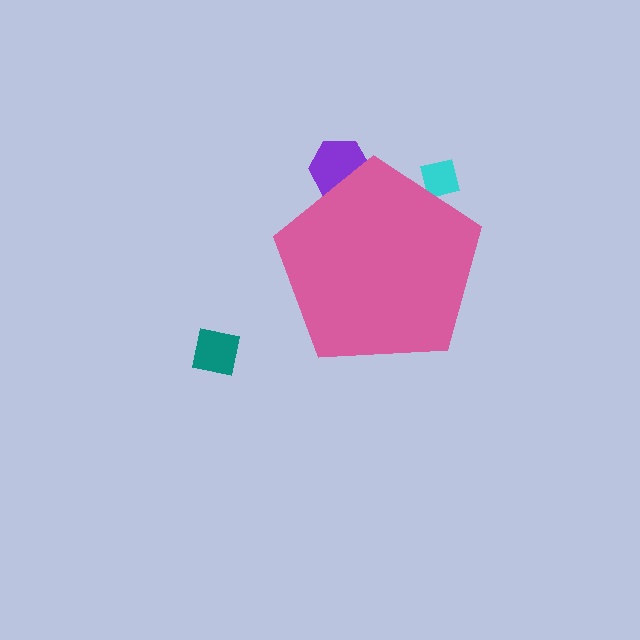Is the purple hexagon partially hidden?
Yes, the purple hexagon is partially hidden behind the pink pentagon.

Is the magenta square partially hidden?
Yes, the magenta square is partially hidden behind the pink pentagon.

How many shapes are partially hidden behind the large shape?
3 shapes are partially hidden.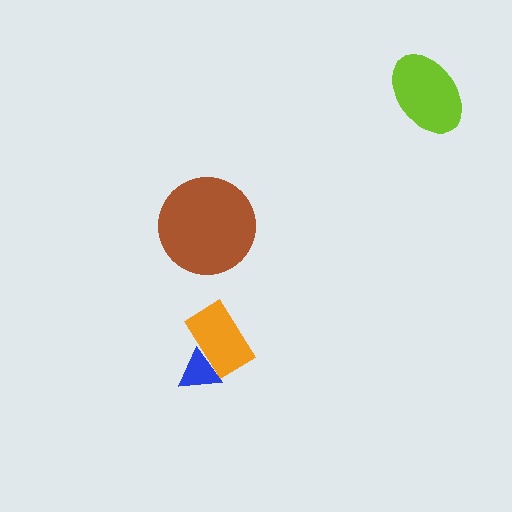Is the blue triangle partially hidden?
Yes, it is partially covered by another shape.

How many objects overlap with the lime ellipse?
0 objects overlap with the lime ellipse.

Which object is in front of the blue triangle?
The orange rectangle is in front of the blue triangle.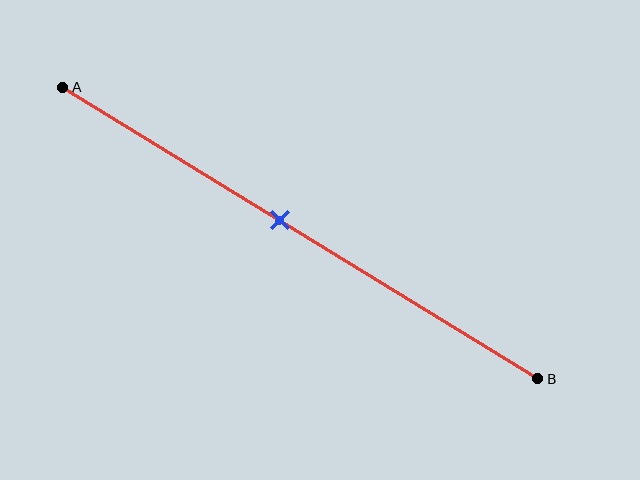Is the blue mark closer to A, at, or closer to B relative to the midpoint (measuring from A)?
The blue mark is closer to point A than the midpoint of segment AB.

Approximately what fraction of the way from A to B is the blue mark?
The blue mark is approximately 45% of the way from A to B.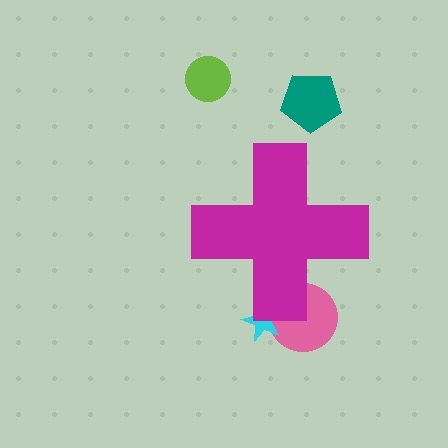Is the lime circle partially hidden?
No, the lime circle is fully visible.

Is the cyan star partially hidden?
Yes, the cyan star is partially hidden behind the magenta cross.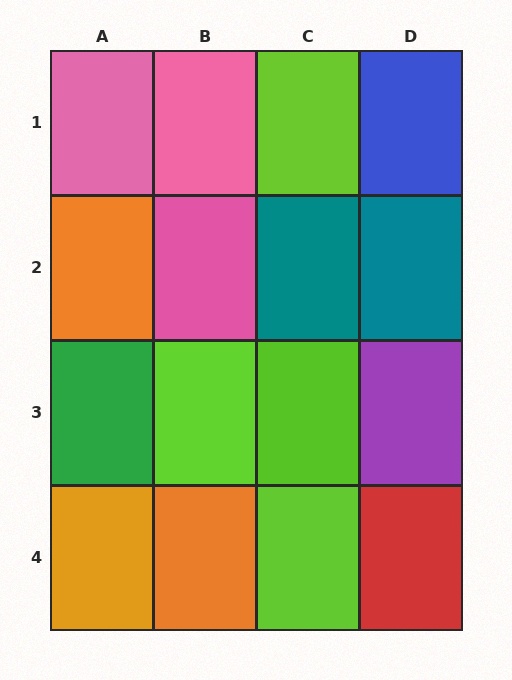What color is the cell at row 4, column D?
Red.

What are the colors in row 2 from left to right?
Orange, pink, teal, teal.